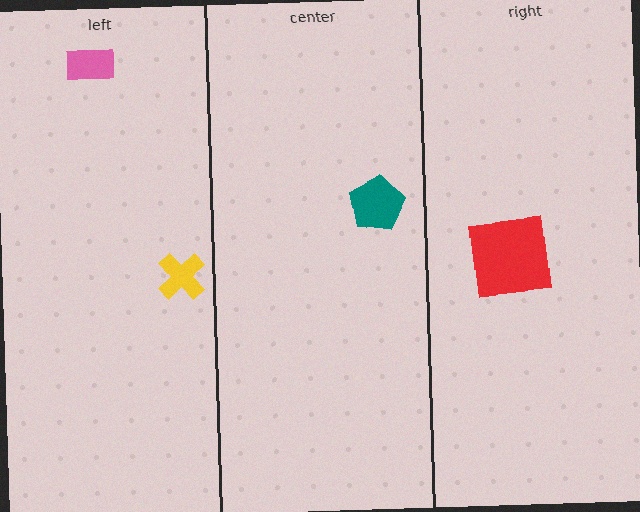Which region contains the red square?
The right region.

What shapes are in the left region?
The yellow cross, the pink rectangle.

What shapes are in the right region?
The red square.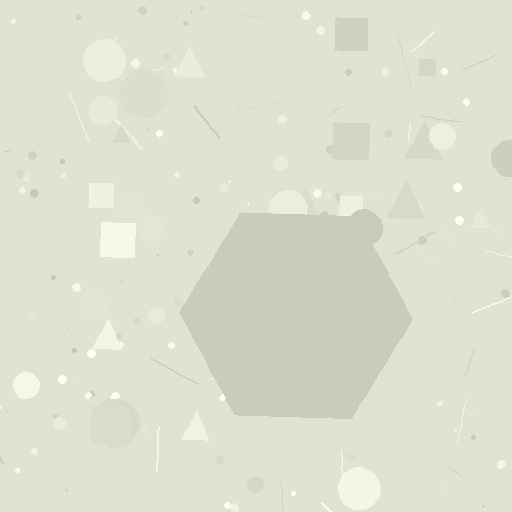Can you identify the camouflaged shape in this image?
The camouflaged shape is a hexagon.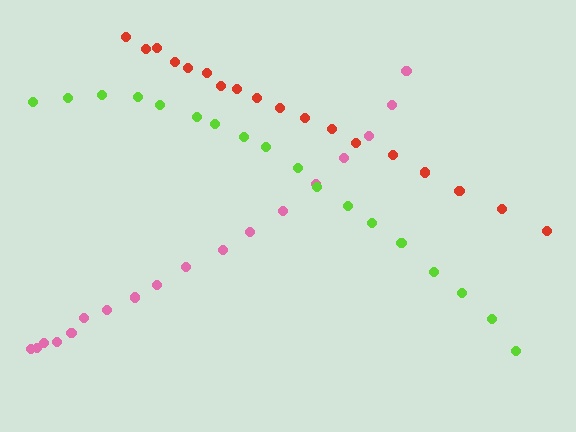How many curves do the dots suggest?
There are 3 distinct paths.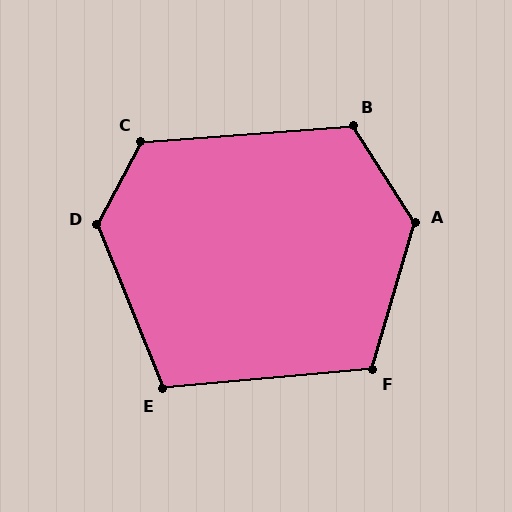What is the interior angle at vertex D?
Approximately 130 degrees (obtuse).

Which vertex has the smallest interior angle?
E, at approximately 107 degrees.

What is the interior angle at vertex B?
Approximately 118 degrees (obtuse).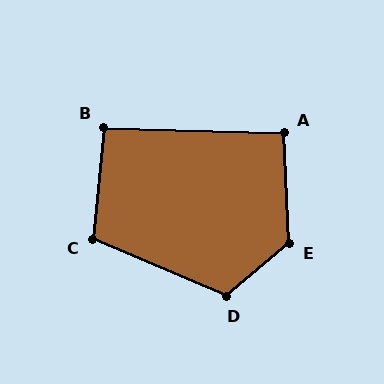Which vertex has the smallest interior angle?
B, at approximately 94 degrees.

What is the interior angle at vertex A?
Approximately 94 degrees (approximately right).